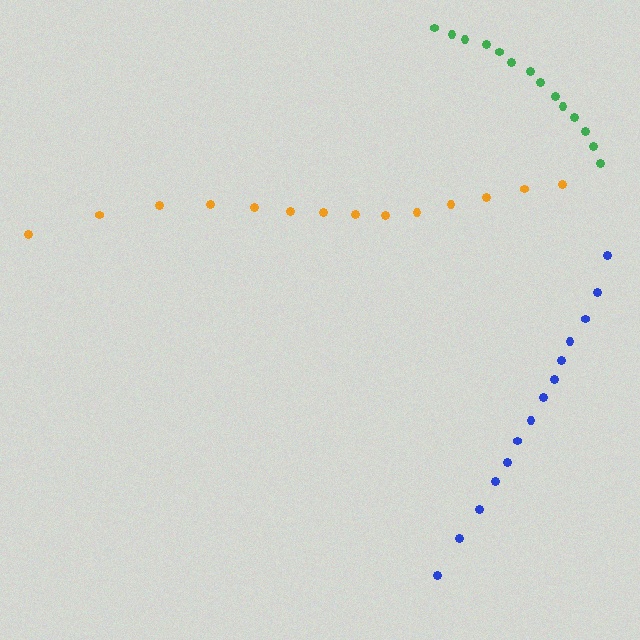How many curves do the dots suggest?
There are 3 distinct paths.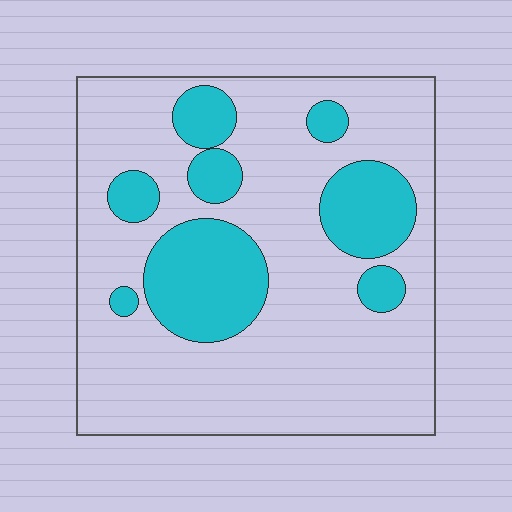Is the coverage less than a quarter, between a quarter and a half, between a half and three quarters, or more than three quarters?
Less than a quarter.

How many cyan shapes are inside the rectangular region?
8.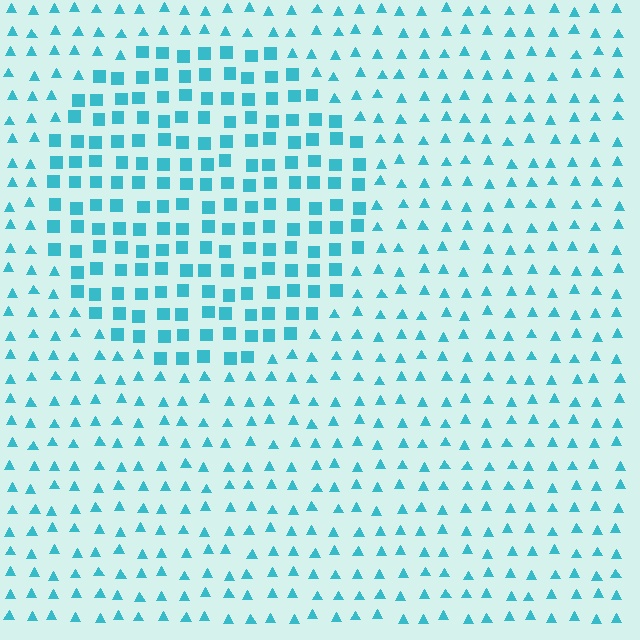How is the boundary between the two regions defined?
The boundary is defined by a change in element shape: squares inside vs. triangles outside. All elements share the same color and spacing.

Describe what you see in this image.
The image is filled with small cyan elements arranged in a uniform grid. A circle-shaped region contains squares, while the surrounding area contains triangles. The boundary is defined purely by the change in element shape.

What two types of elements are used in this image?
The image uses squares inside the circle region and triangles outside it.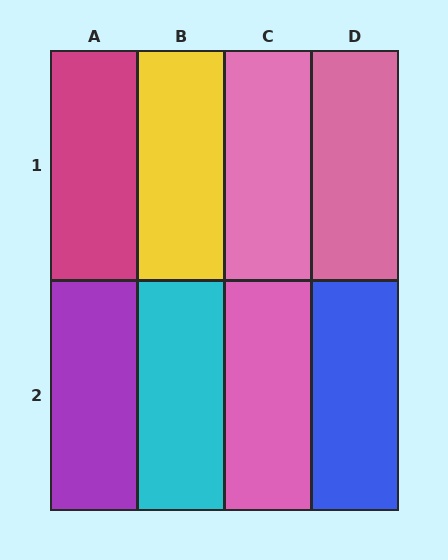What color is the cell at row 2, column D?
Blue.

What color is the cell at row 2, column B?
Cyan.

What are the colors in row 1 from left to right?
Magenta, yellow, pink, pink.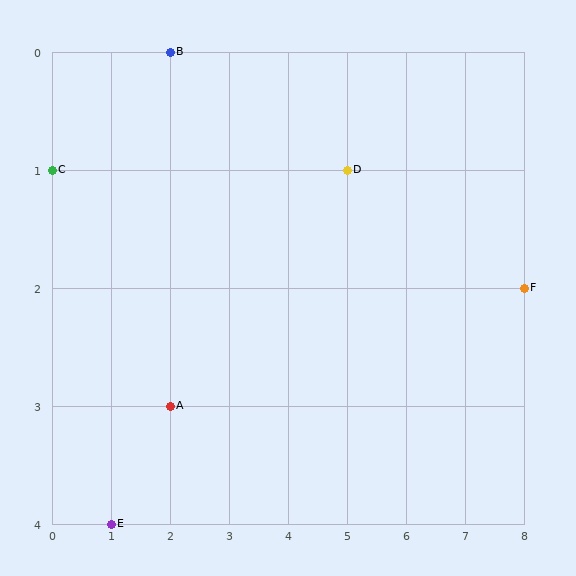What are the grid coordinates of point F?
Point F is at grid coordinates (8, 2).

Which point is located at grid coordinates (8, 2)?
Point F is at (8, 2).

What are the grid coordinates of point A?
Point A is at grid coordinates (2, 3).